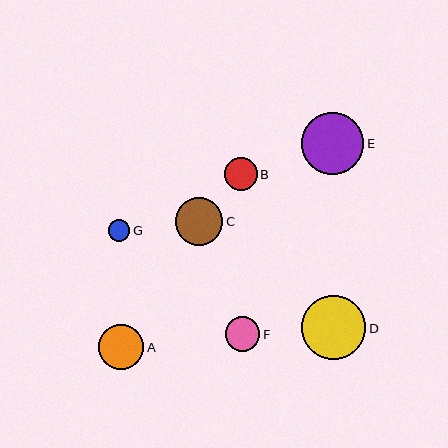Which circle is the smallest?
Circle G is the smallest with a size of approximately 22 pixels.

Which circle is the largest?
Circle D is the largest with a size of approximately 64 pixels.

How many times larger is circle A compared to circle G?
Circle A is approximately 2.1 times the size of circle G.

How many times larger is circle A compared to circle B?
Circle A is approximately 1.4 times the size of circle B.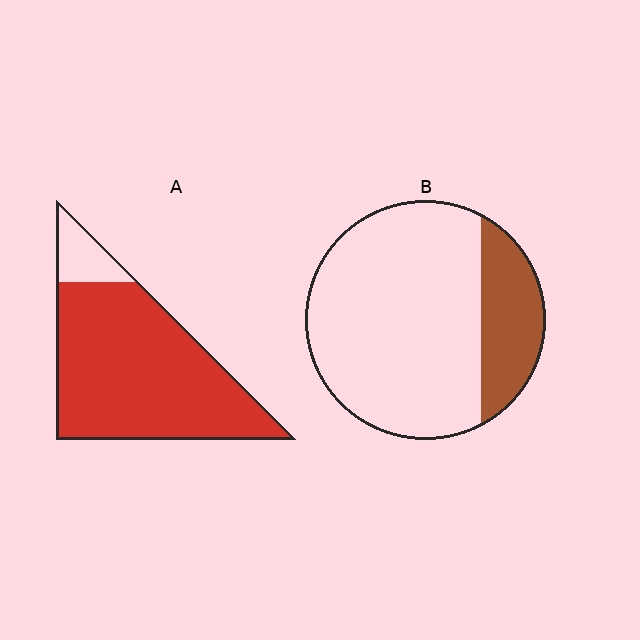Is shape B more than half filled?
No.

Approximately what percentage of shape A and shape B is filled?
A is approximately 90% and B is approximately 20%.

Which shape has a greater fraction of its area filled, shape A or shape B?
Shape A.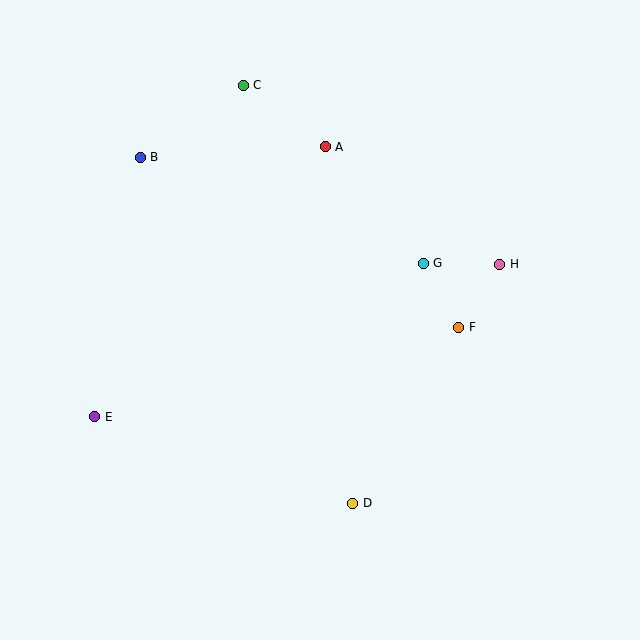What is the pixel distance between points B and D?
The distance between B and D is 406 pixels.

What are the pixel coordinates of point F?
Point F is at (459, 327).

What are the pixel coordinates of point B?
Point B is at (140, 157).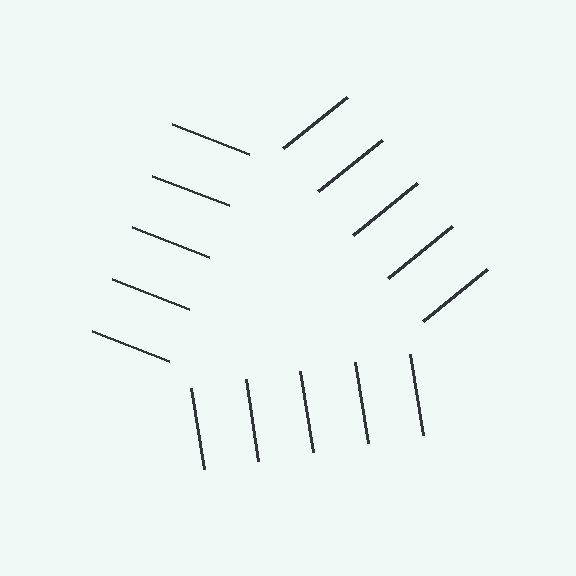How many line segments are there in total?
15 — 5 along each of the 3 edges.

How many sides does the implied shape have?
3 sides — the line-ends trace a triangle.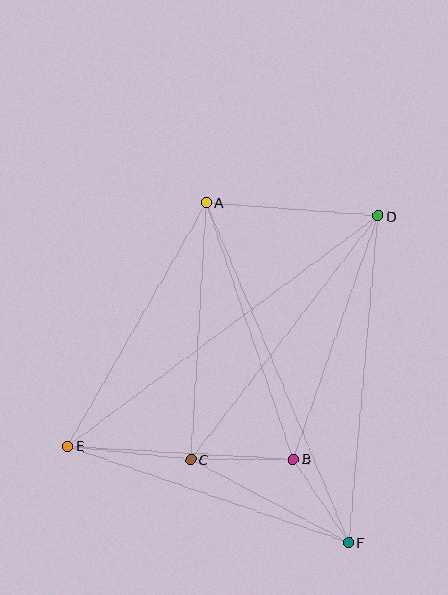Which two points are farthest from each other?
Points D and E are farthest from each other.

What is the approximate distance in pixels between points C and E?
The distance between C and E is approximately 124 pixels.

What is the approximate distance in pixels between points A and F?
The distance between A and F is approximately 369 pixels.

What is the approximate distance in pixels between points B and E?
The distance between B and E is approximately 226 pixels.